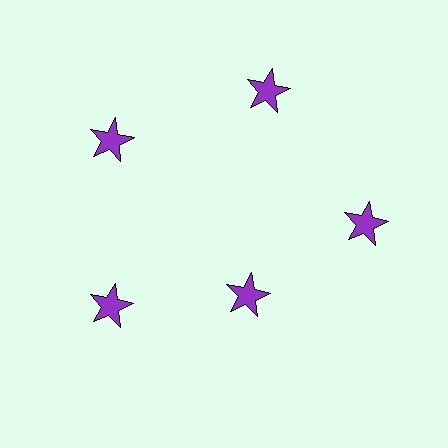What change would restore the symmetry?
The symmetry would be restored by moving it outward, back onto the ring so that all 5 stars sit at equal angles and equal distance from the center.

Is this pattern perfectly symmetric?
No. The 5 purple stars are arranged in a ring, but one element near the 5 o'clock position is pulled inward toward the center, breaking the 5-fold rotational symmetry.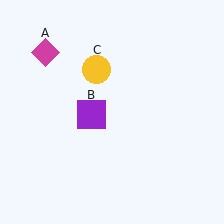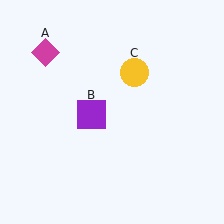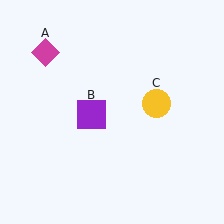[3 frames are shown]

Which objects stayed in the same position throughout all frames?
Magenta diamond (object A) and purple square (object B) remained stationary.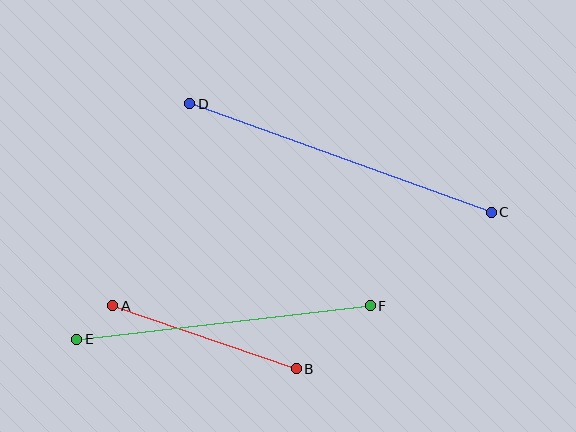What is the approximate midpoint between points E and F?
The midpoint is at approximately (224, 323) pixels.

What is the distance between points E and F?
The distance is approximately 295 pixels.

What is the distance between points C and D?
The distance is approximately 321 pixels.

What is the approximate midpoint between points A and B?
The midpoint is at approximately (205, 337) pixels.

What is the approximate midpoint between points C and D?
The midpoint is at approximately (340, 158) pixels.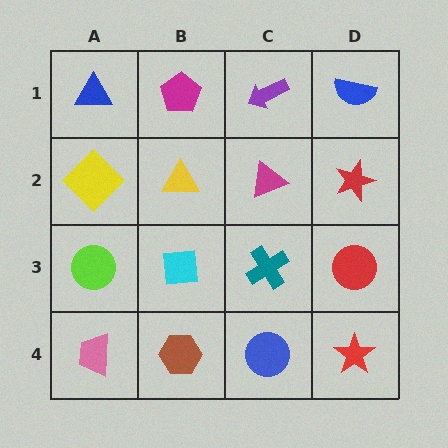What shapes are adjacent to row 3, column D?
A red star (row 2, column D), a red star (row 4, column D), a teal cross (row 3, column C).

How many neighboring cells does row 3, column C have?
4.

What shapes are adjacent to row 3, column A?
A yellow diamond (row 2, column A), a pink trapezoid (row 4, column A), a cyan square (row 3, column B).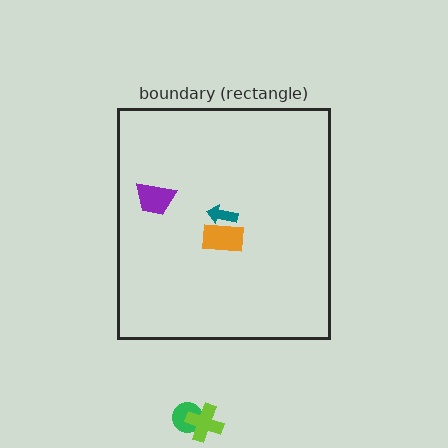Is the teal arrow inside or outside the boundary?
Inside.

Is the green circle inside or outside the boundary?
Outside.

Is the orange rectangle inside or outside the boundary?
Inside.